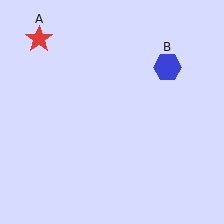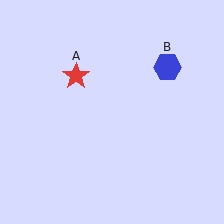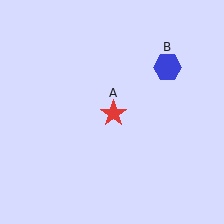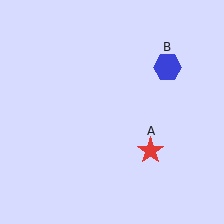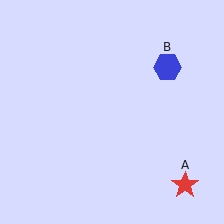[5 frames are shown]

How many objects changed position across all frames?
1 object changed position: red star (object A).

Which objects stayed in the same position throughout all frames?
Blue hexagon (object B) remained stationary.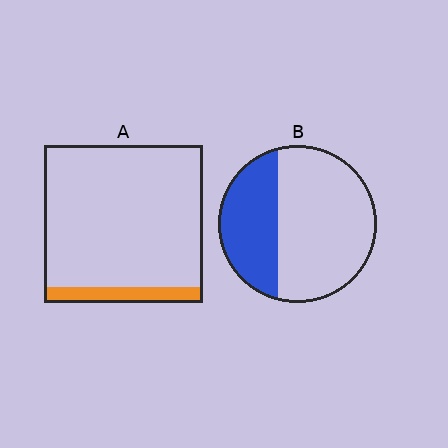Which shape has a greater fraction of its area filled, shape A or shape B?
Shape B.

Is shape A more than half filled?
No.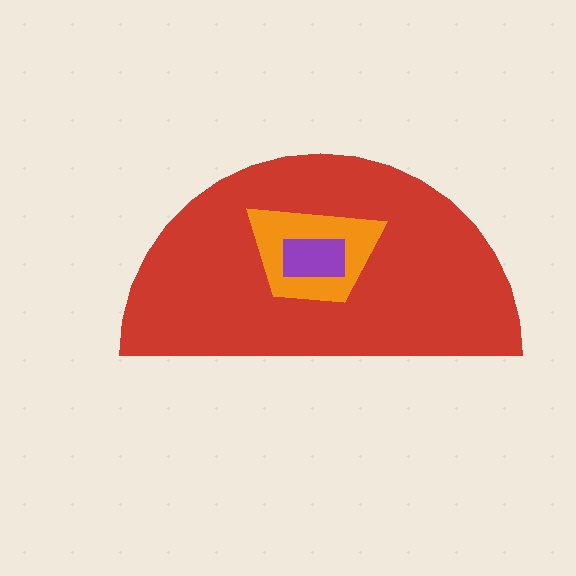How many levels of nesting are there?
3.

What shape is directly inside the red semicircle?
The orange trapezoid.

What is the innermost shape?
The purple rectangle.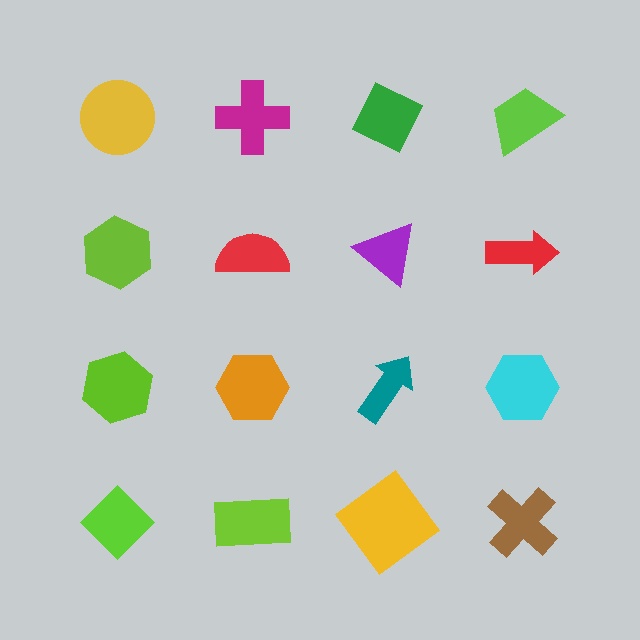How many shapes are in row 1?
4 shapes.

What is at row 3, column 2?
An orange hexagon.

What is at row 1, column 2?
A magenta cross.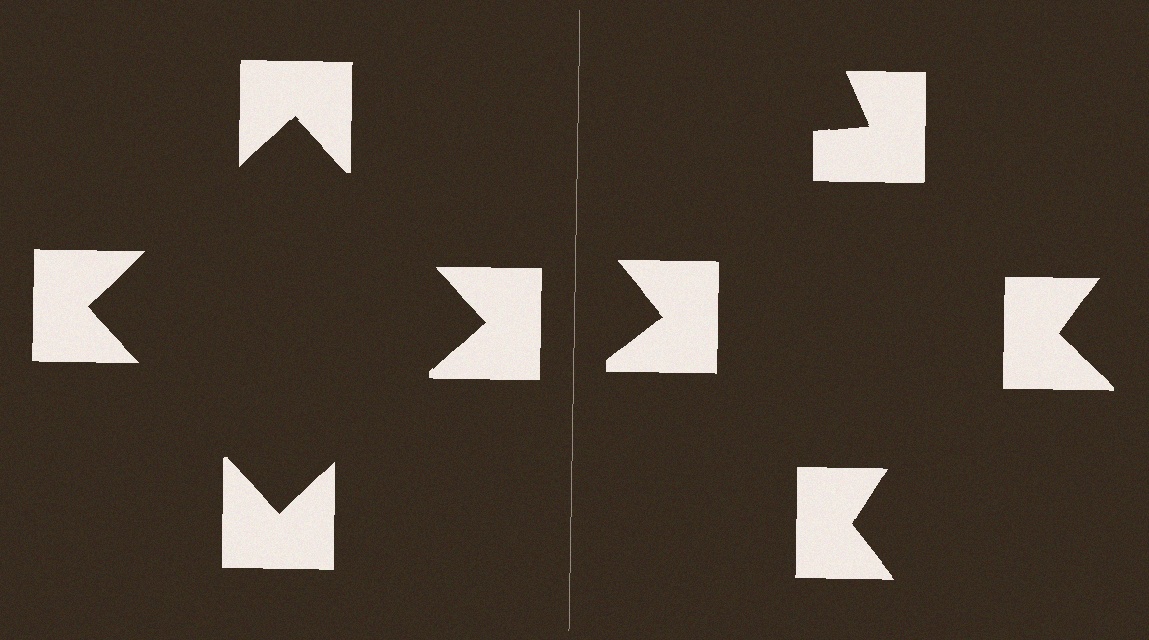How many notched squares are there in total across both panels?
8 — 4 on each side.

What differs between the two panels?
The notched squares are positioned identically on both sides; only the wedge orientations differ. On the left they align to a square; on the right they are misaligned.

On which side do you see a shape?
An illusory square appears on the left side. On the right side the wedge cuts are rotated, so no coherent shape forms.